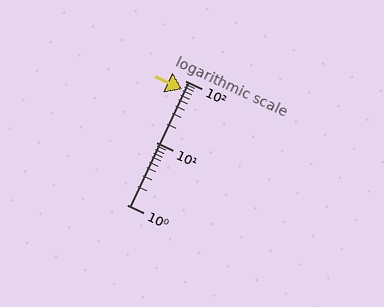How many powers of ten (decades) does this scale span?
The scale spans 2 decades, from 1 to 100.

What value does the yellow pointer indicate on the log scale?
The pointer indicates approximately 72.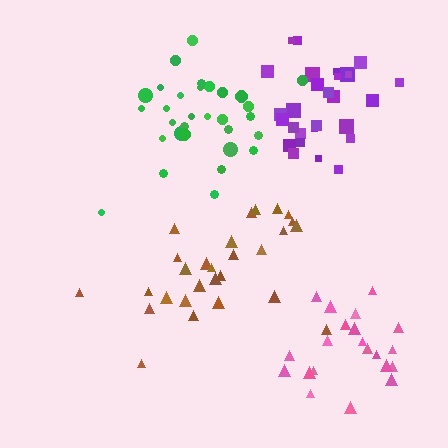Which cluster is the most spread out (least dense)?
Brown.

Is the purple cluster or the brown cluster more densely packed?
Purple.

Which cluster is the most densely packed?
Purple.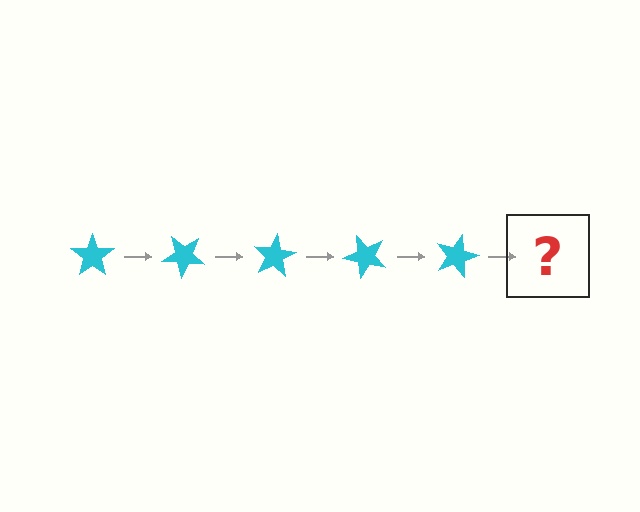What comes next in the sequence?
The next element should be a cyan star rotated 200 degrees.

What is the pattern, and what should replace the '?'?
The pattern is that the star rotates 40 degrees each step. The '?' should be a cyan star rotated 200 degrees.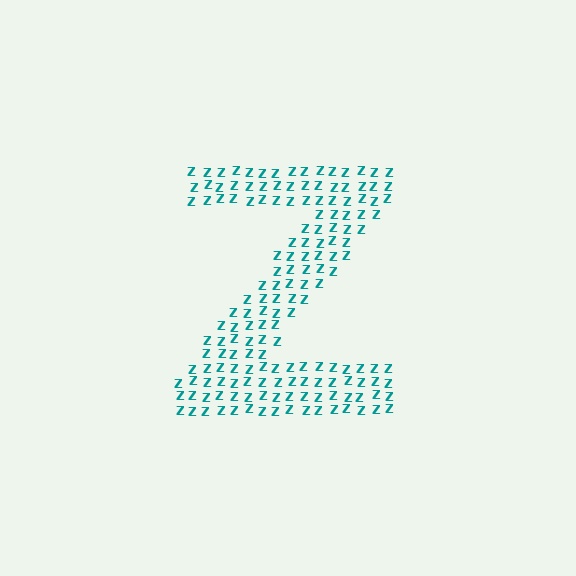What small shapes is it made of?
It is made of small letter Z's.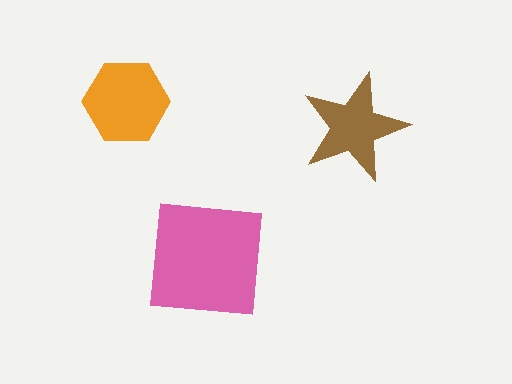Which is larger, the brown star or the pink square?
The pink square.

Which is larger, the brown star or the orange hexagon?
The orange hexagon.